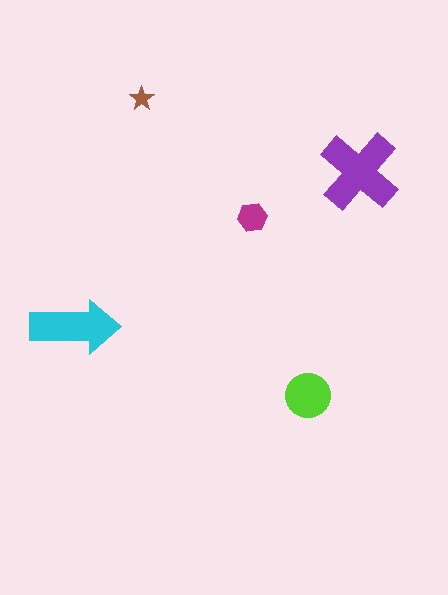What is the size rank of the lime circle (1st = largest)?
3rd.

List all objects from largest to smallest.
The purple cross, the cyan arrow, the lime circle, the magenta hexagon, the brown star.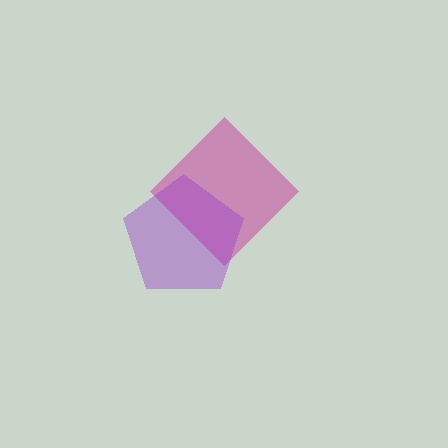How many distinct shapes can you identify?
There are 2 distinct shapes: a magenta diamond, a purple pentagon.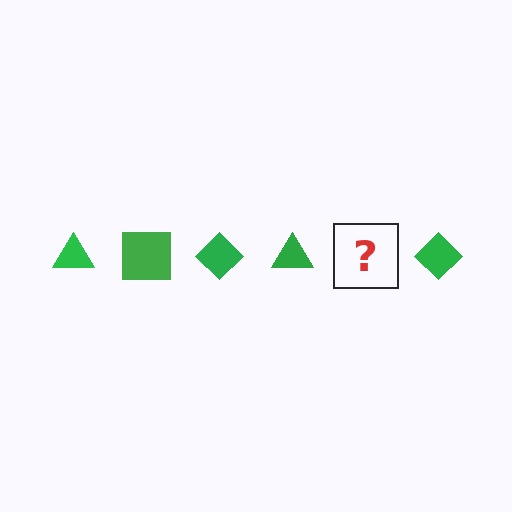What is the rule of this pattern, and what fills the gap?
The rule is that the pattern cycles through triangle, square, diamond shapes in green. The gap should be filled with a green square.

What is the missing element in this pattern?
The missing element is a green square.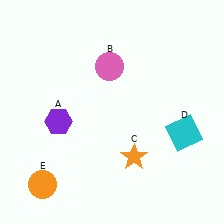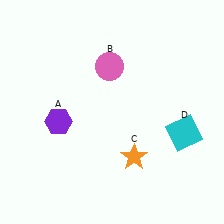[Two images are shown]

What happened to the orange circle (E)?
The orange circle (E) was removed in Image 2. It was in the bottom-left area of Image 1.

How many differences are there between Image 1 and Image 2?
There is 1 difference between the two images.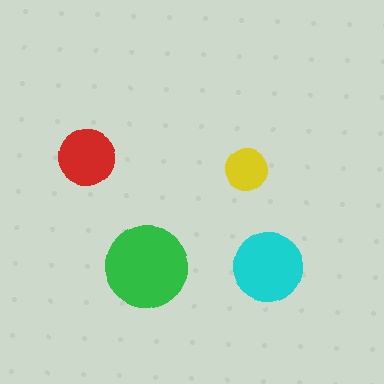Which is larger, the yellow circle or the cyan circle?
The cyan one.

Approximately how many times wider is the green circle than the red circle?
About 1.5 times wider.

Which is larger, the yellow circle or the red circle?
The red one.